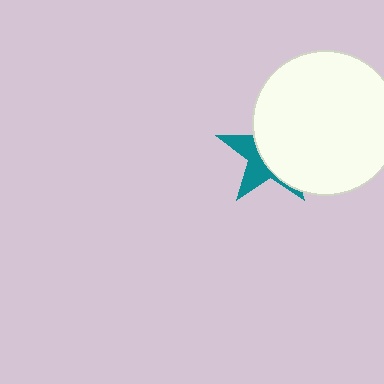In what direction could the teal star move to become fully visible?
The teal star could move left. That would shift it out from behind the white circle entirely.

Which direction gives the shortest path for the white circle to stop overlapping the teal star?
Moving right gives the shortest separation.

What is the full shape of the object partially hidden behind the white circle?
The partially hidden object is a teal star.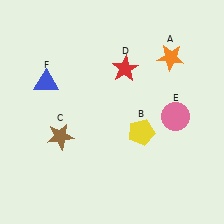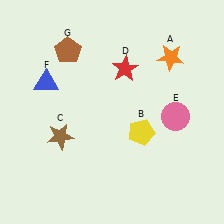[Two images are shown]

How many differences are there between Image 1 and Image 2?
There is 1 difference between the two images.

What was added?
A brown pentagon (G) was added in Image 2.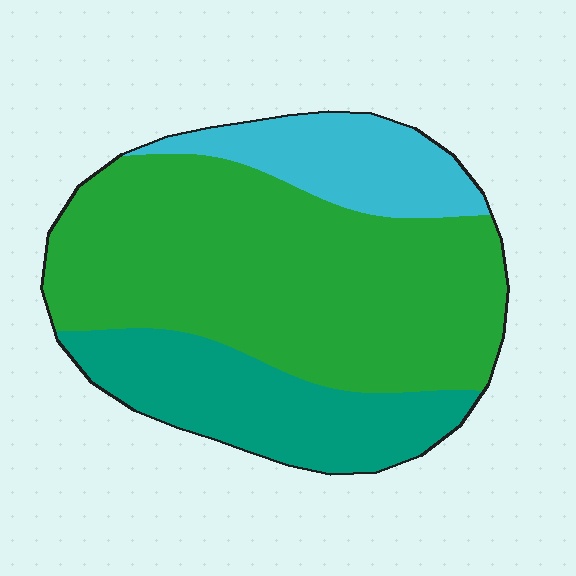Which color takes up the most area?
Green, at roughly 60%.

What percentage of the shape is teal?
Teal takes up about one quarter (1/4) of the shape.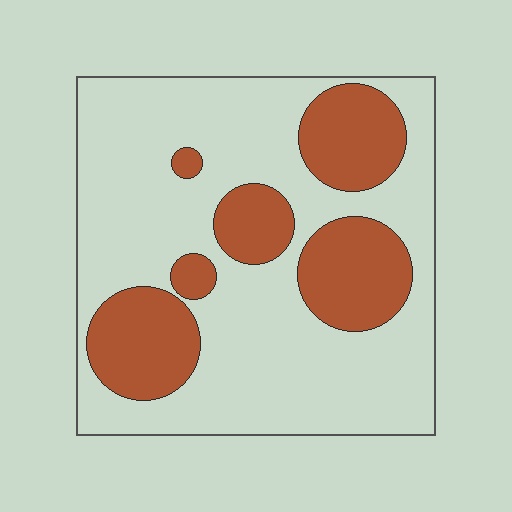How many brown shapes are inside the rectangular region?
6.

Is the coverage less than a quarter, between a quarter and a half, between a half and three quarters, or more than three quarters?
Between a quarter and a half.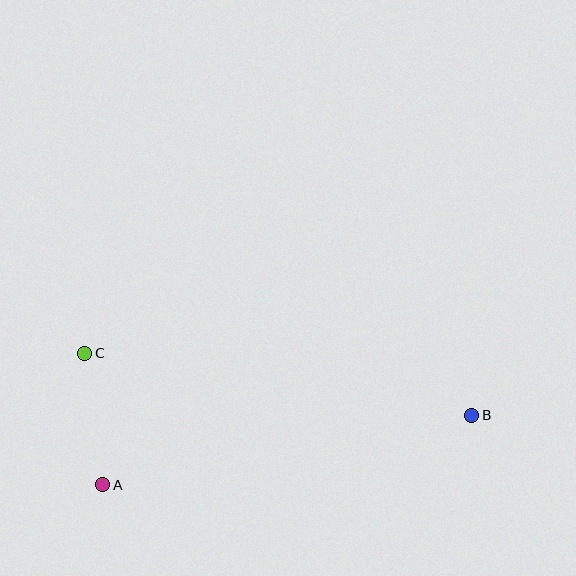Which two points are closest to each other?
Points A and C are closest to each other.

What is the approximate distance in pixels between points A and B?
The distance between A and B is approximately 375 pixels.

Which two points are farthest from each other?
Points B and C are farthest from each other.